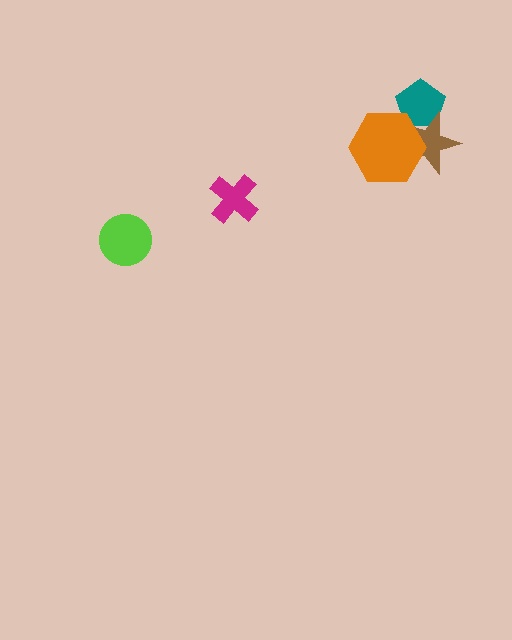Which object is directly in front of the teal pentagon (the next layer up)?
The brown star is directly in front of the teal pentagon.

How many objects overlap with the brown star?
2 objects overlap with the brown star.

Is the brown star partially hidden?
Yes, it is partially covered by another shape.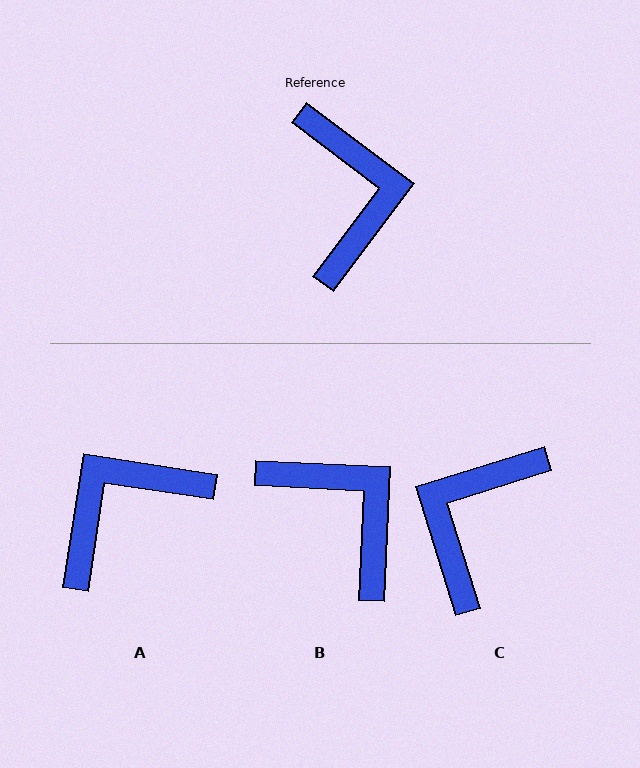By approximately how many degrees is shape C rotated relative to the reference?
Approximately 145 degrees counter-clockwise.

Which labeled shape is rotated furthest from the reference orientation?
C, about 145 degrees away.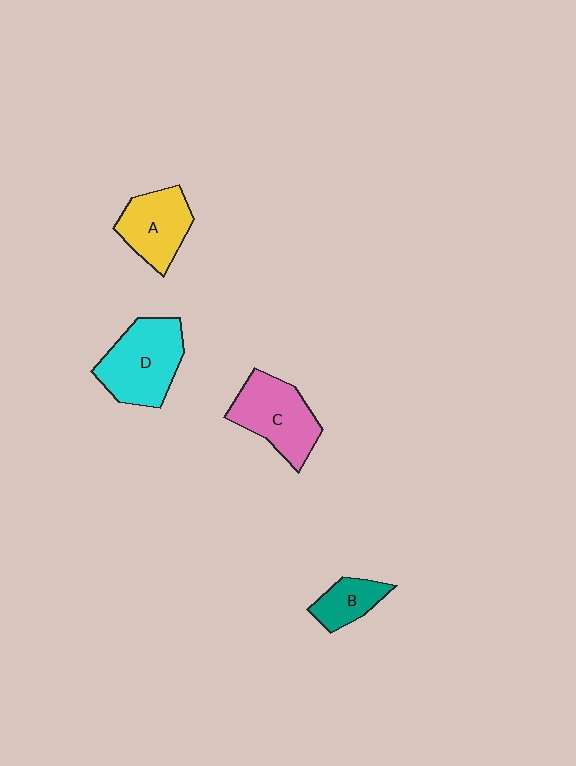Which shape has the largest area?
Shape D (cyan).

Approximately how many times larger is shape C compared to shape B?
Approximately 2.0 times.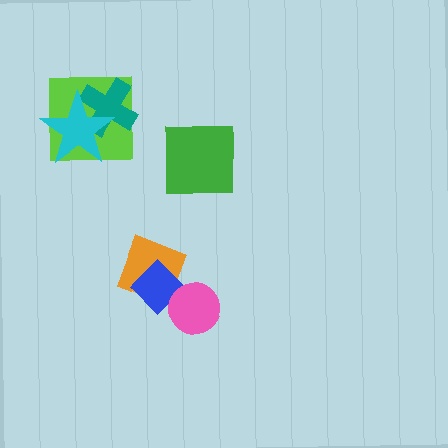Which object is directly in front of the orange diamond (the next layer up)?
The blue diamond is directly in front of the orange diamond.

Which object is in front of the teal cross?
The cyan star is in front of the teal cross.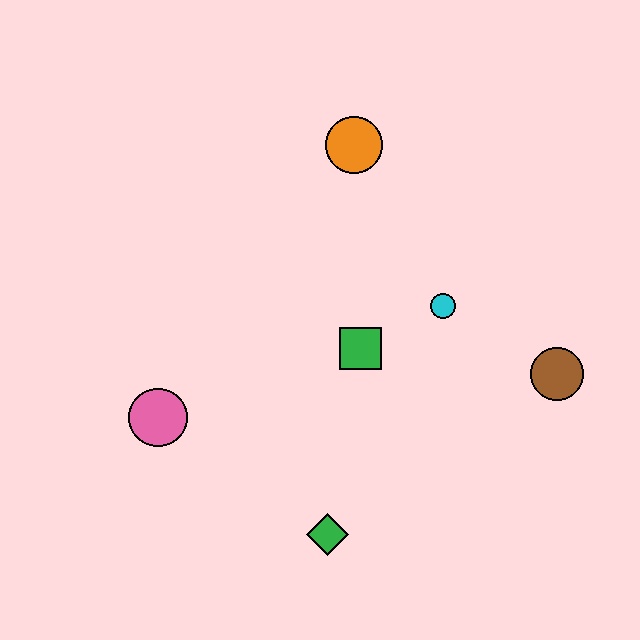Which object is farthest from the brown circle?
The pink circle is farthest from the brown circle.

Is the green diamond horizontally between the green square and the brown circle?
No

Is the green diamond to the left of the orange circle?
Yes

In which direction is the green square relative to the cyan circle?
The green square is to the left of the cyan circle.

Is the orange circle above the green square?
Yes